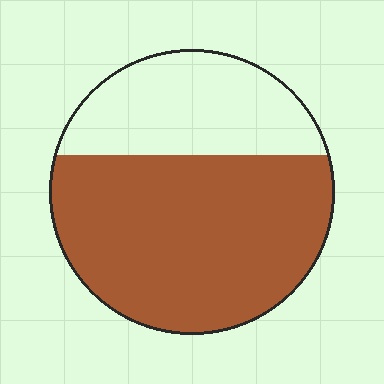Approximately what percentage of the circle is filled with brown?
Approximately 65%.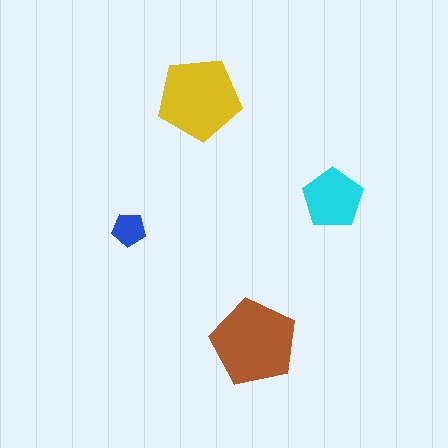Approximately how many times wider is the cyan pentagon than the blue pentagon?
About 2 times wider.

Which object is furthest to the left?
The blue pentagon is leftmost.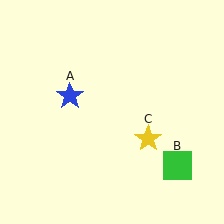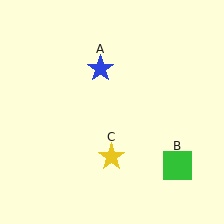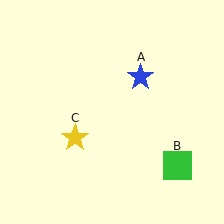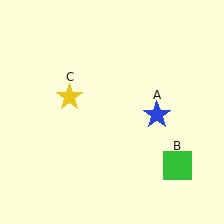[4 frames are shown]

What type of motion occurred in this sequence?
The blue star (object A), yellow star (object C) rotated clockwise around the center of the scene.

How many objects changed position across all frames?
2 objects changed position: blue star (object A), yellow star (object C).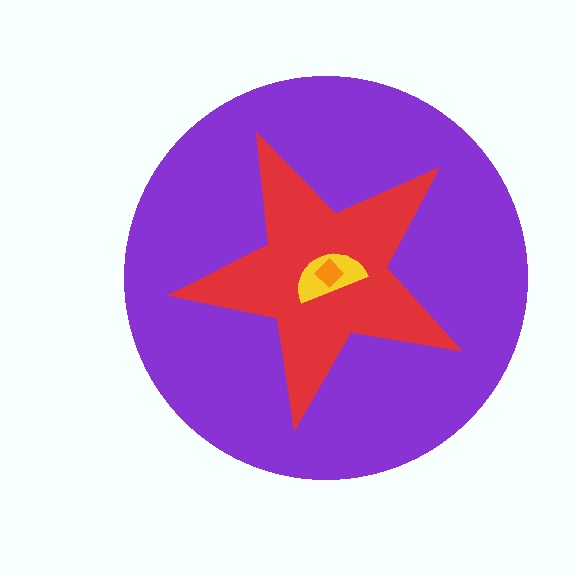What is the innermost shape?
The orange diamond.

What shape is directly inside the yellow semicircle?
The orange diamond.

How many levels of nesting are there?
4.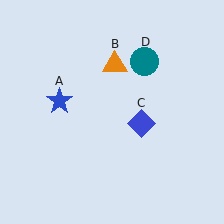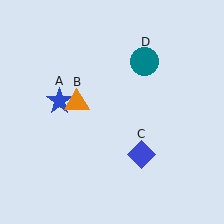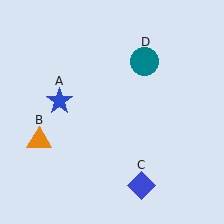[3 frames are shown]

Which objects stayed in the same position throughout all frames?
Blue star (object A) and teal circle (object D) remained stationary.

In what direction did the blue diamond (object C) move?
The blue diamond (object C) moved down.